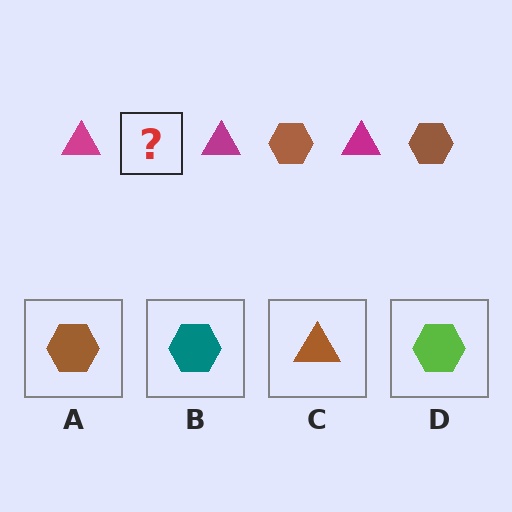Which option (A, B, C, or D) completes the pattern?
A.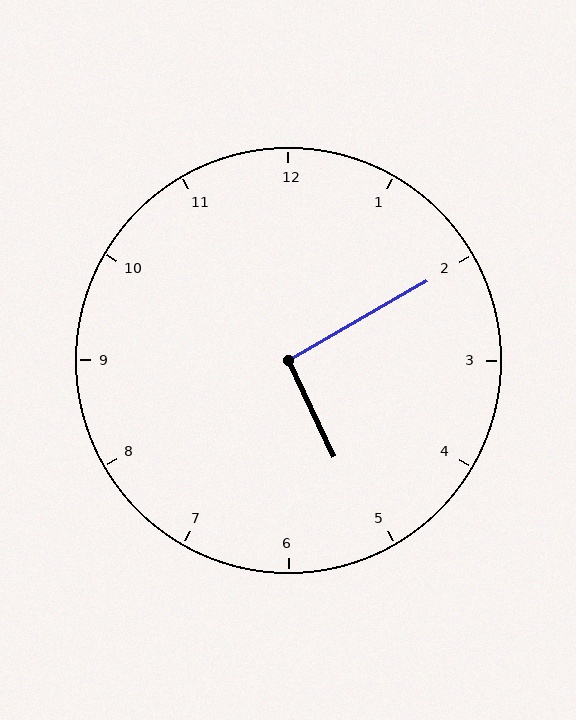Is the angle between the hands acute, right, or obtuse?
It is right.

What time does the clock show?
5:10.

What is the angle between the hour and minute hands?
Approximately 95 degrees.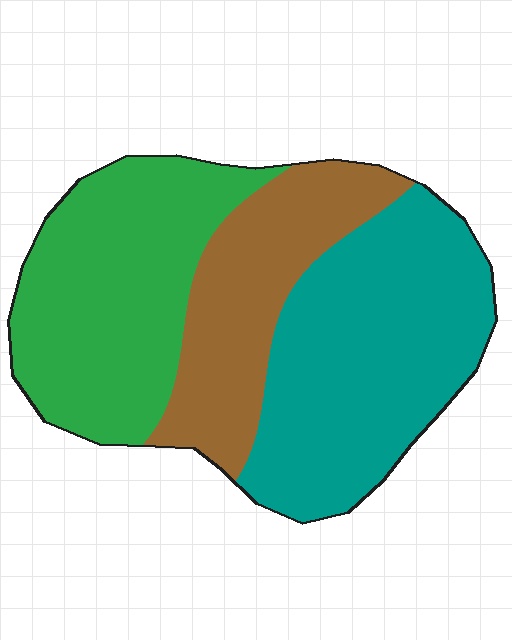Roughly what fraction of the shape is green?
Green covers about 35% of the shape.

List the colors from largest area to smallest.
From largest to smallest: teal, green, brown.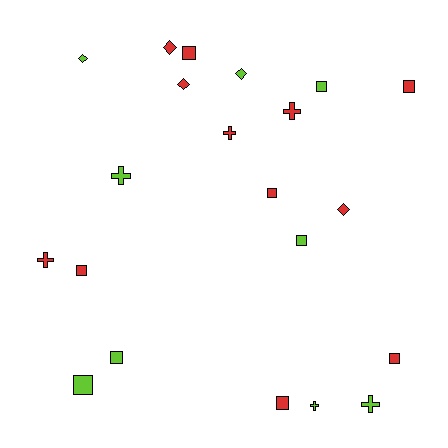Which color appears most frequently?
Red, with 12 objects.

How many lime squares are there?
There are 4 lime squares.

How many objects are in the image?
There are 21 objects.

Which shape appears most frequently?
Square, with 10 objects.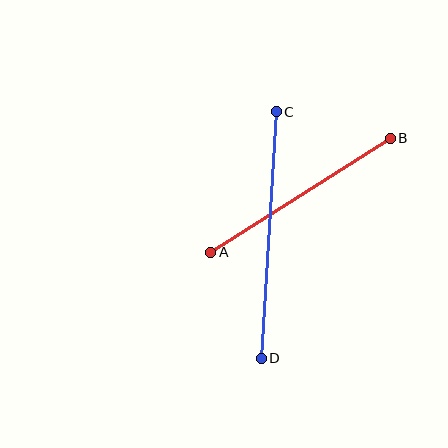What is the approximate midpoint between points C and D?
The midpoint is at approximately (269, 235) pixels.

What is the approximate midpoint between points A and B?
The midpoint is at approximately (300, 195) pixels.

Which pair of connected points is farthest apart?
Points C and D are farthest apart.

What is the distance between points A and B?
The distance is approximately 213 pixels.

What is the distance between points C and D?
The distance is approximately 247 pixels.